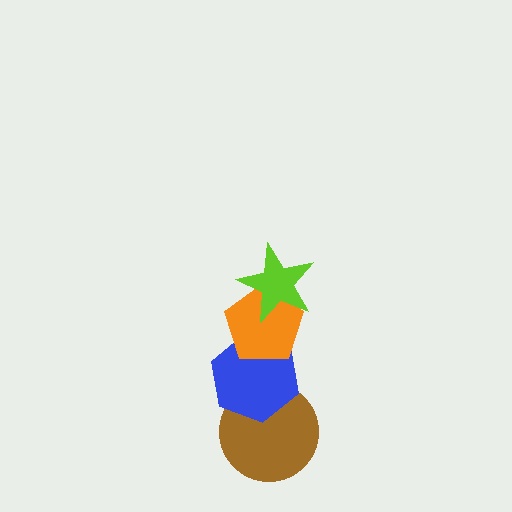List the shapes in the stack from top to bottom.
From top to bottom: the lime star, the orange pentagon, the blue hexagon, the brown circle.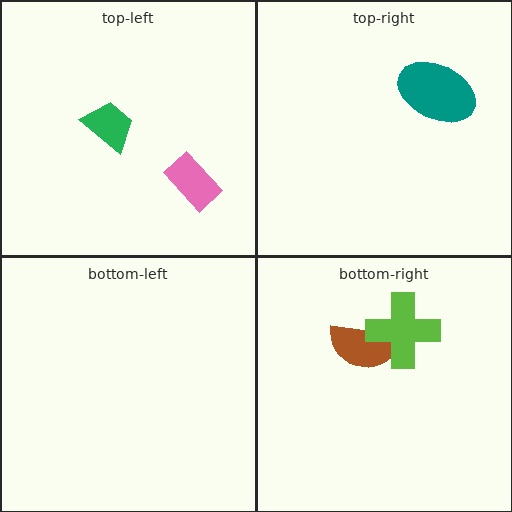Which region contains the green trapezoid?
The top-left region.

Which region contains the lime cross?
The bottom-right region.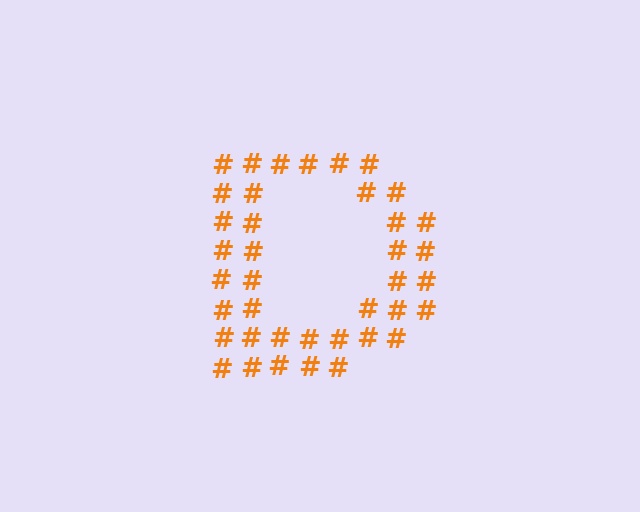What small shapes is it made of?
It is made of small hash symbols.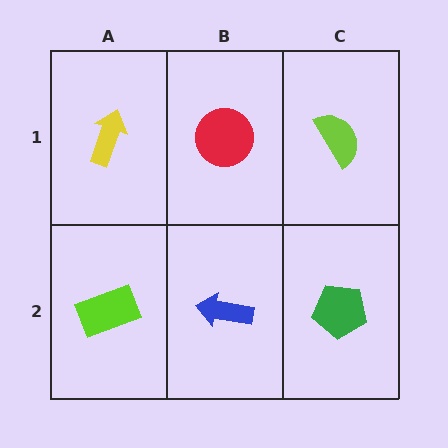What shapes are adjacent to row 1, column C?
A green pentagon (row 2, column C), a red circle (row 1, column B).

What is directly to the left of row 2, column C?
A blue arrow.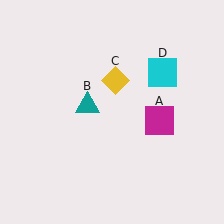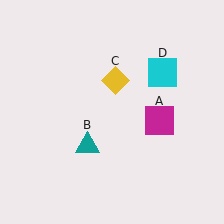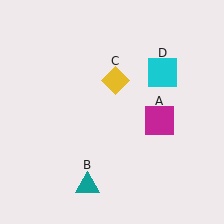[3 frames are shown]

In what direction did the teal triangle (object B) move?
The teal triangle (object B) moved down.